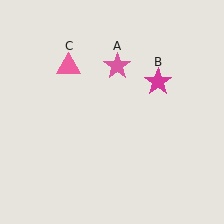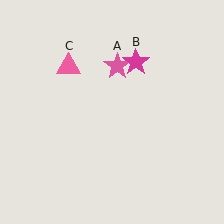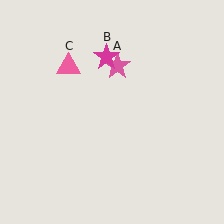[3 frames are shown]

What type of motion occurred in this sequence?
The magenta star (object B) rotated counterclockwise around the center of the scene.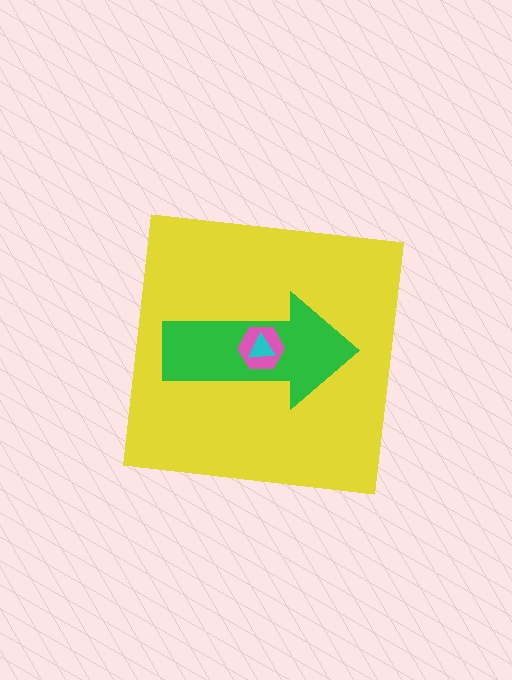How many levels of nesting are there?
4.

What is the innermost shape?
The cyan triangle.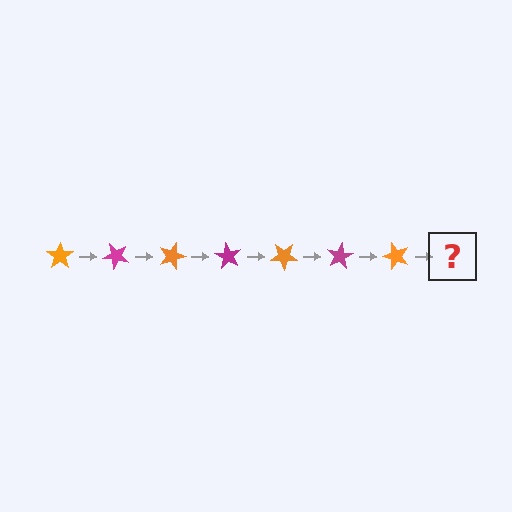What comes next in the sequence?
The next element should be a magenta star, rotated 315 degrees from the start.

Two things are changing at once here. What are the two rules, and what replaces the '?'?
The two rules are that it rotates 45 degrees each step and the color cycles through orange and magenta. The '?' should be a magenta star, rotated 315 degrees from the start.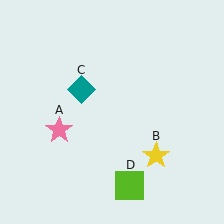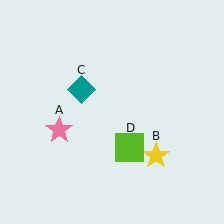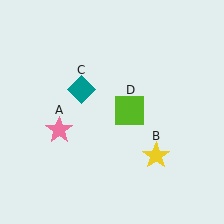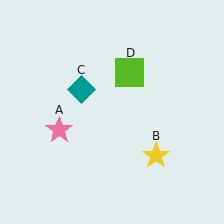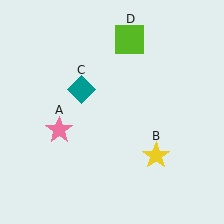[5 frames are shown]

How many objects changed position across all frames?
1 object changed position: lime square (object D).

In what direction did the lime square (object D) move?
The lime square (object D) moved up.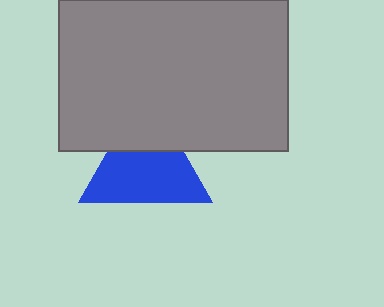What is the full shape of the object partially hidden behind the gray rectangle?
The partially hidden object is a blue triangle.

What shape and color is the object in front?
The object in front is a gray rectangle.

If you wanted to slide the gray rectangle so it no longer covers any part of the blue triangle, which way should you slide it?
Slide it up — that is the most direct way to separate the two shapes.